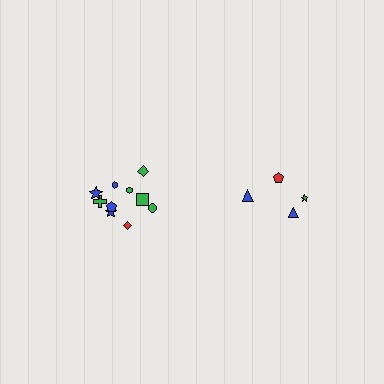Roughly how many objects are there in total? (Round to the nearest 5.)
Roughly 15 objects in total.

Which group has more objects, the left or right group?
The left group.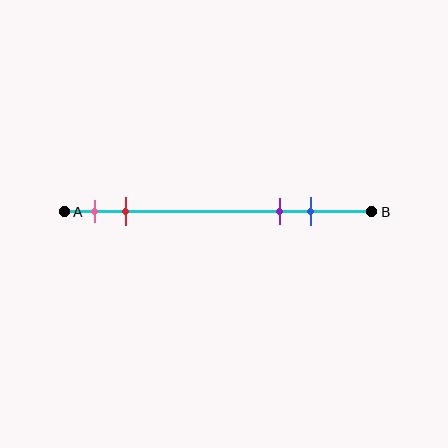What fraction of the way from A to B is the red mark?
The red mark is approximately 20% (0.2) of the way from A to B.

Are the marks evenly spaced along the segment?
No, the marks are not evenly spaced.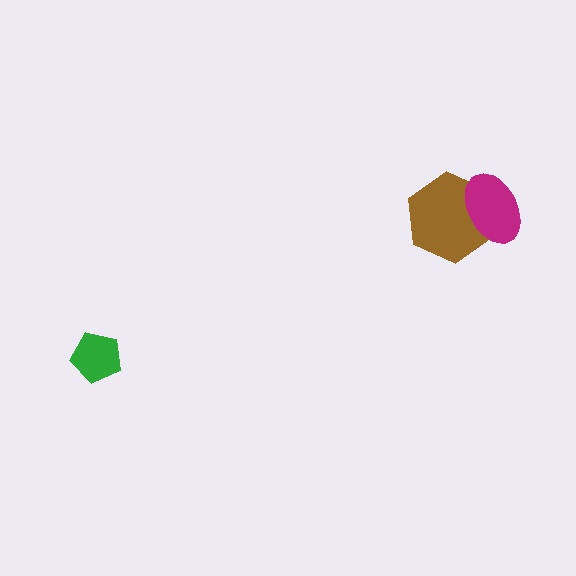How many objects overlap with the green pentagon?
0 objects overlap with the green pentagon.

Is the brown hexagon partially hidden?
Yes, it is partially covered by another shape.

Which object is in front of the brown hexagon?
The magenta ellipse is in front of the brown hexagon.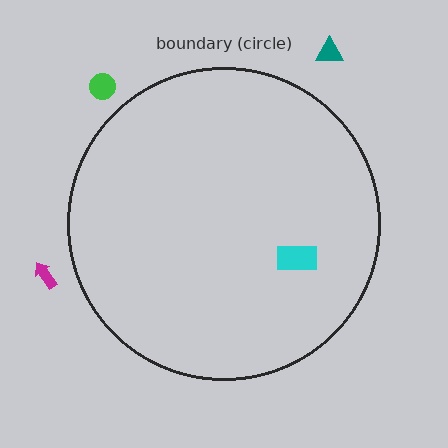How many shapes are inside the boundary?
1 inside, 3 outside.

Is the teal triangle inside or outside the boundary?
Outside.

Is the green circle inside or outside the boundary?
Outside.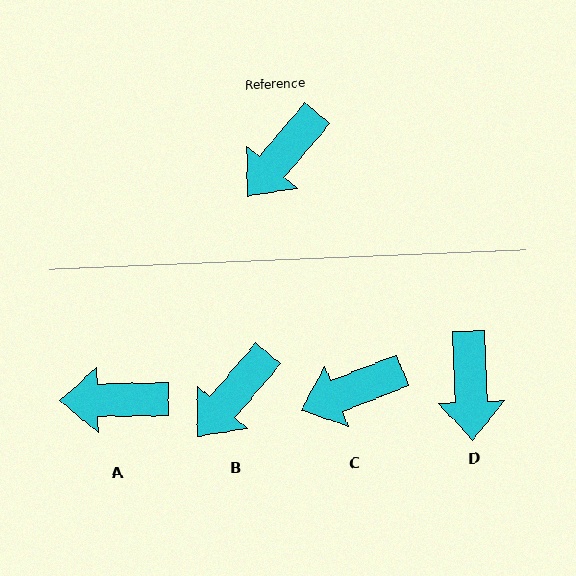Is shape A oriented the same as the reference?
No, it is off by about 49 degrees.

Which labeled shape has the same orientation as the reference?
B.